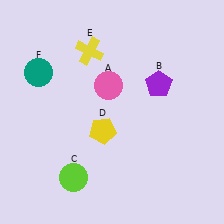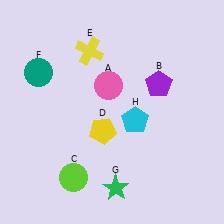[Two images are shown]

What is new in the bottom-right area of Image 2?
A cyan pentagon (H) was added in the bottom-right area of Image 2.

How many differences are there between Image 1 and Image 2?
There are 2 differences between the two images.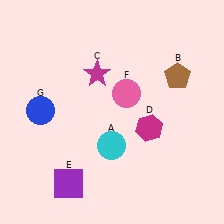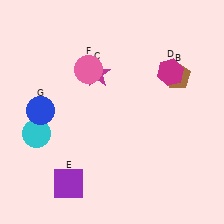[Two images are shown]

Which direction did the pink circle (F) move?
The pink circle (F) moved left.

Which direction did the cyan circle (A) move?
The cyan circle (A) moved left.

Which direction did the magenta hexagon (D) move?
The magenta hexagon (D) moved up.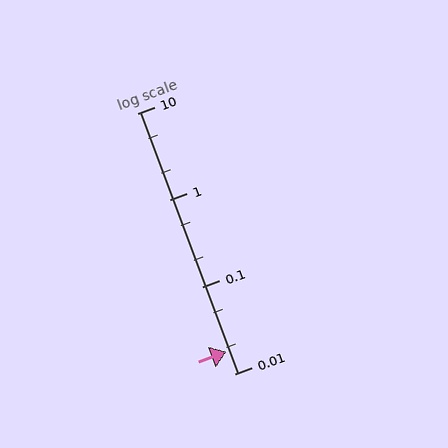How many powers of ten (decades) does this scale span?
The scale spans 3 decades, from 0.01 to 10.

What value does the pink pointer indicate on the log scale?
The pointer indicates approximately 0.018.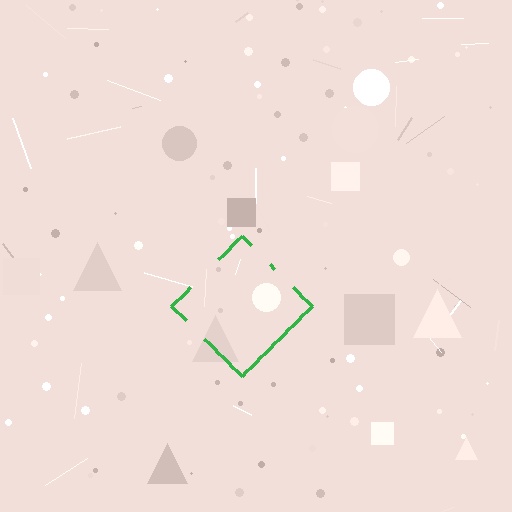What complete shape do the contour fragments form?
The contour fragments form a diamond.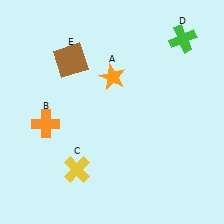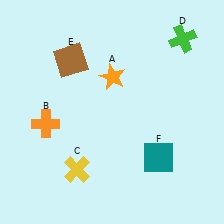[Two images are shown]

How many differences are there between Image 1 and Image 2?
There is 1 difference between the two images.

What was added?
A teal square (F) was added in Image 2.